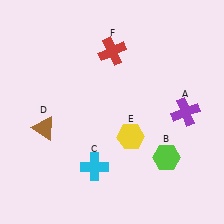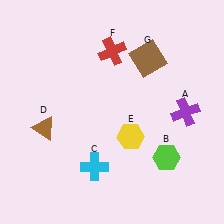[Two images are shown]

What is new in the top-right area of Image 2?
A brown square (G) was added in the top-right area of Image 2.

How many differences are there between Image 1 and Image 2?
There is 1 difference between the two images.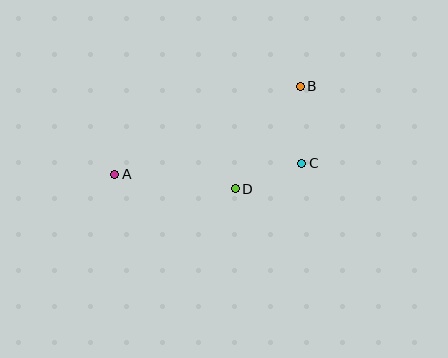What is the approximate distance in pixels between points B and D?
The distance between B and D is approximately 121 pixels.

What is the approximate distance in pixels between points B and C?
The distance between B and C is approximately 77 pixels.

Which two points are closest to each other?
Points C and D are closest to each other.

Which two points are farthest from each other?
Points A and B are farthest from each other.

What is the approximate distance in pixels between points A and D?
The distance between A and D is approximately 121 pixels.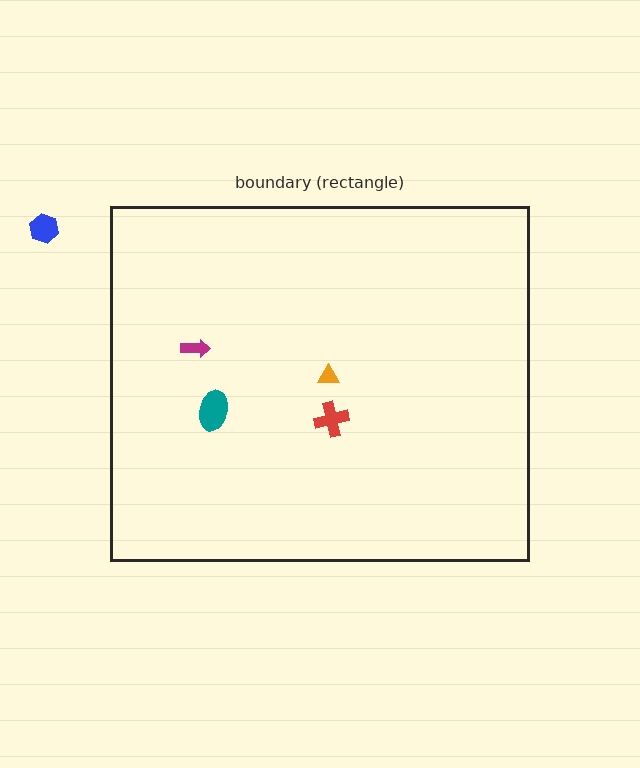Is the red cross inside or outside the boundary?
Inside.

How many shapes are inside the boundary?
4 inside, 1 outside.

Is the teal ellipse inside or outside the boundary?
Inside.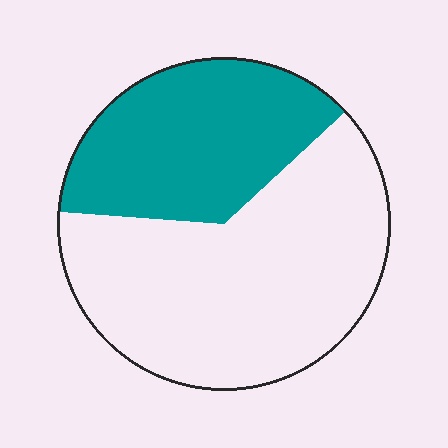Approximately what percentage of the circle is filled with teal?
Approximately 35%.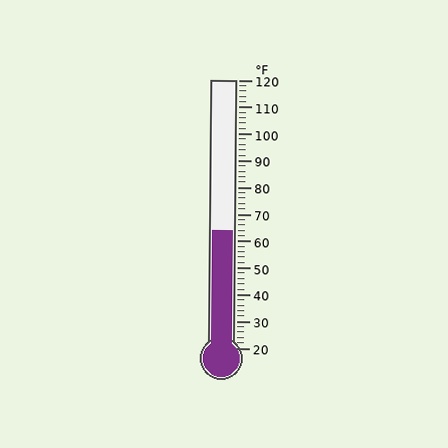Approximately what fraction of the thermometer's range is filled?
The thermometer is filled to approximately 45% of its range.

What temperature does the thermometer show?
The thermometer shows approximately 64°F.